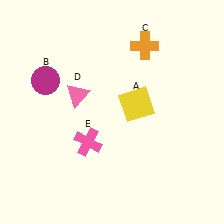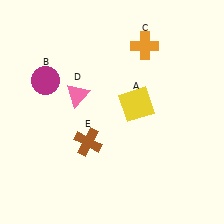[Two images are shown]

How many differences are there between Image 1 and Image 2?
There is 1 difference between the two images.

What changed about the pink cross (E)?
In Image 1, E is pink. In Image 2, it changed to brown.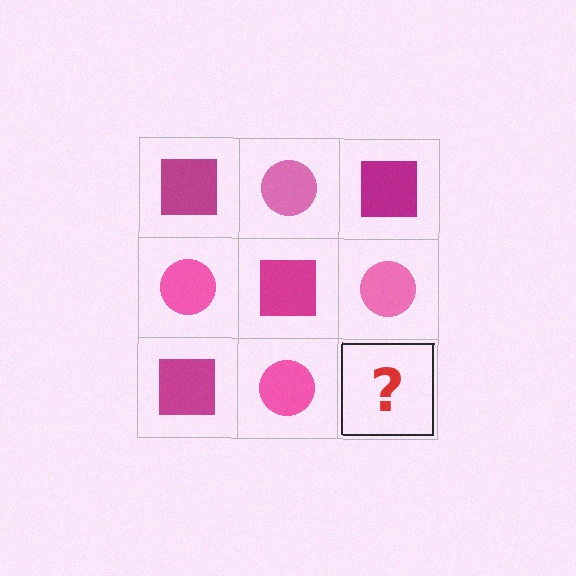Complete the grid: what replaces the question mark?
The question mark should be replaced with a magenta square.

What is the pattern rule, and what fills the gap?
The rule is that it alternates magenta square and pink circle in a checkerboard pattern. The gap should be filled with a magenta square.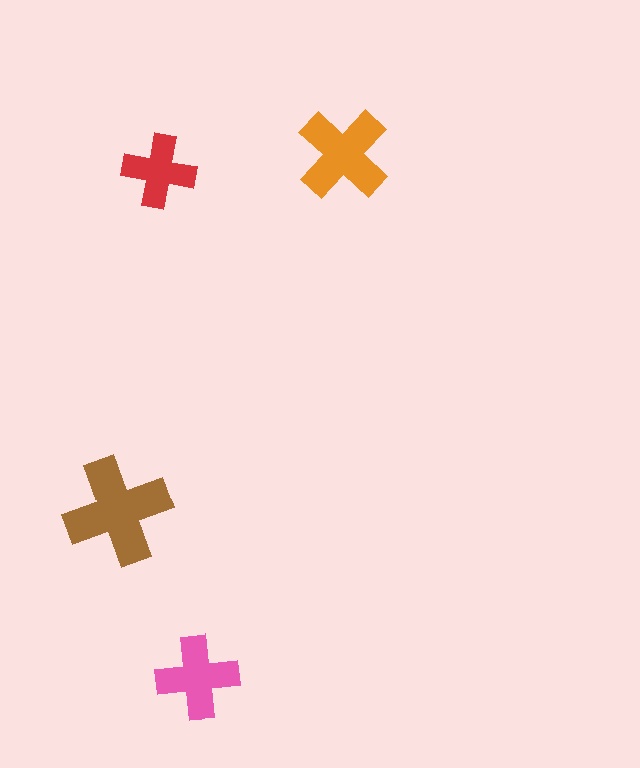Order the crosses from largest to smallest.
the brown one, the orange one, the pink one, the red one.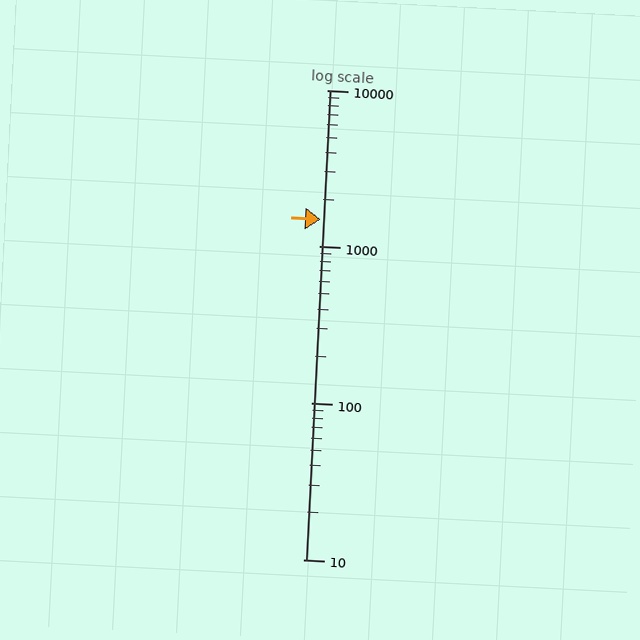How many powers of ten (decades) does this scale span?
The scale spans 3 decades, from 10 to 10000.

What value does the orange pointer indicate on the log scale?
The pointer indicates approximately 1500.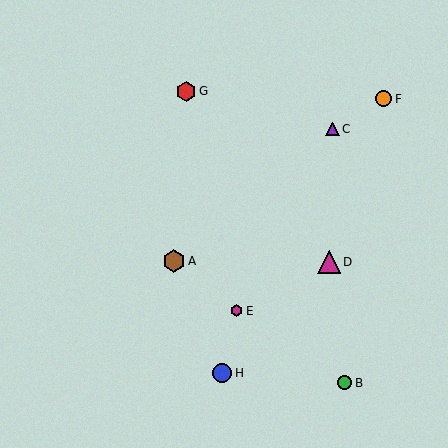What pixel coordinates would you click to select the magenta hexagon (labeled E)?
Click at (236, 311) to select the magenta hexagon E.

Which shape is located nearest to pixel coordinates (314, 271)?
The magenta triangle (labeled D) at (329, 262) is nearest to that location.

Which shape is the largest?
The brown hexagon (labeled A) is the largest.